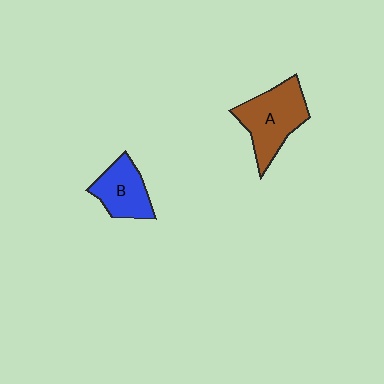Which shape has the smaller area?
Shape B (blue).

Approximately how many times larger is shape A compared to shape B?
Approximately 1.4 times.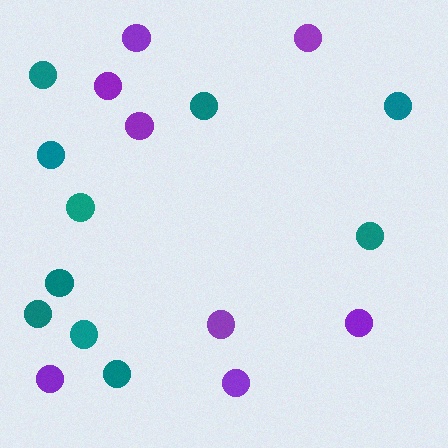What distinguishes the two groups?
There are 2 groups: one group of teal circles (10) and one group of purple circles (8).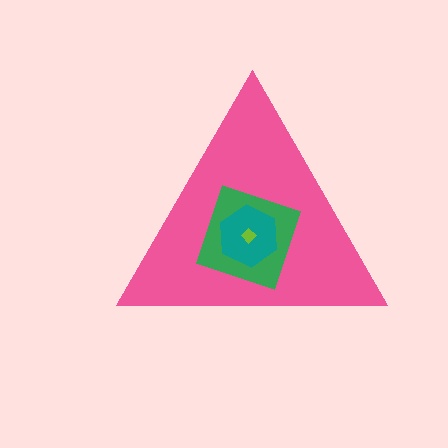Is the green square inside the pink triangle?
Yes.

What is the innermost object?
The lime diamond.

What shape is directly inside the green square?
The teal hexagon.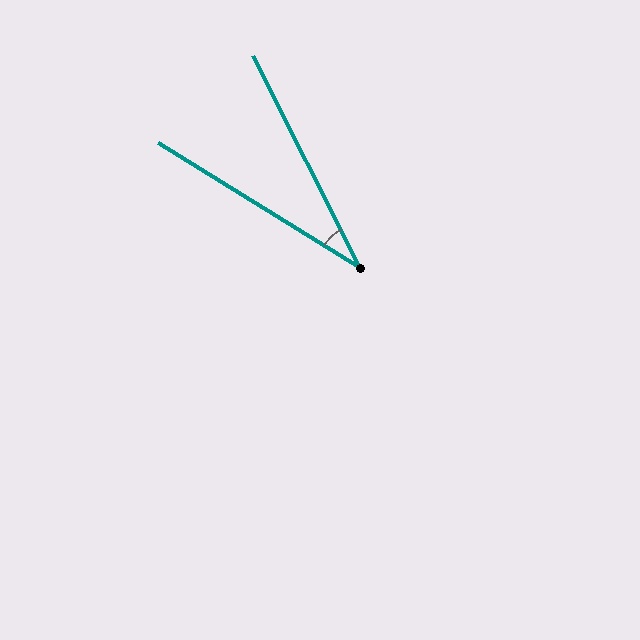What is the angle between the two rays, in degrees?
Approximately 32 degrees.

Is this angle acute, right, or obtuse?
It is acute.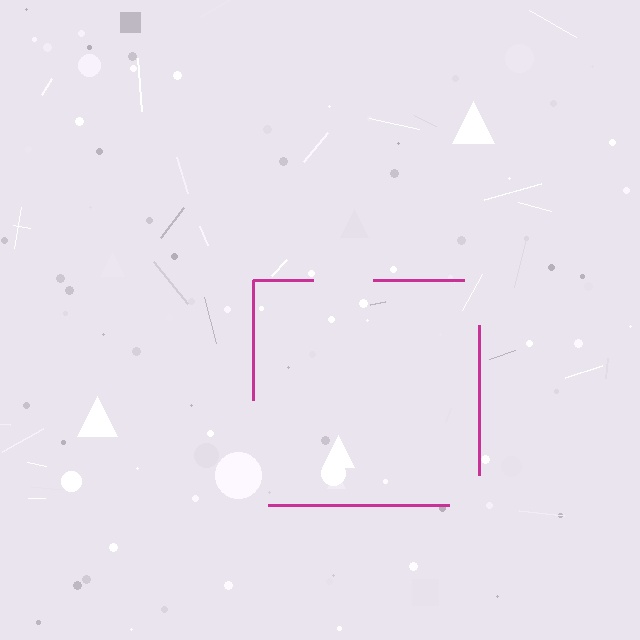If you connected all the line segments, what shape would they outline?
They would outline a square.